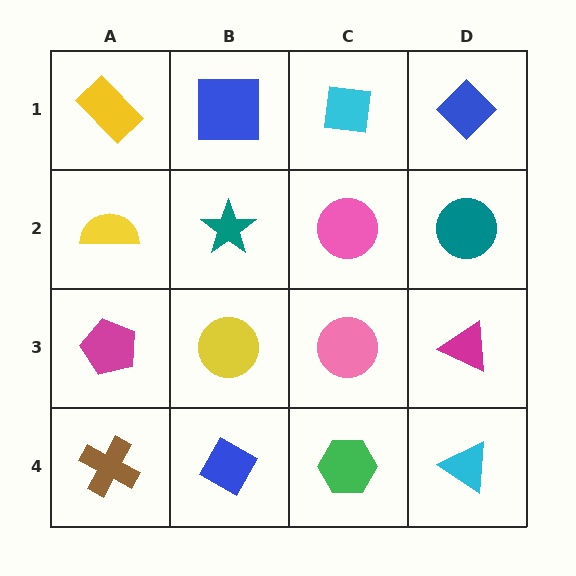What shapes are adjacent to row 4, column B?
A yellow circle (row 3, column B), a brown cross (row 4, column A), a green hexagon (row 4, column C).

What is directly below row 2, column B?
A yellow circle.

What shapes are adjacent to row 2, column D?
A blue diamond (row 1, column D), a magenta triangle (row 3, column D), a pink circle (row 2, column C).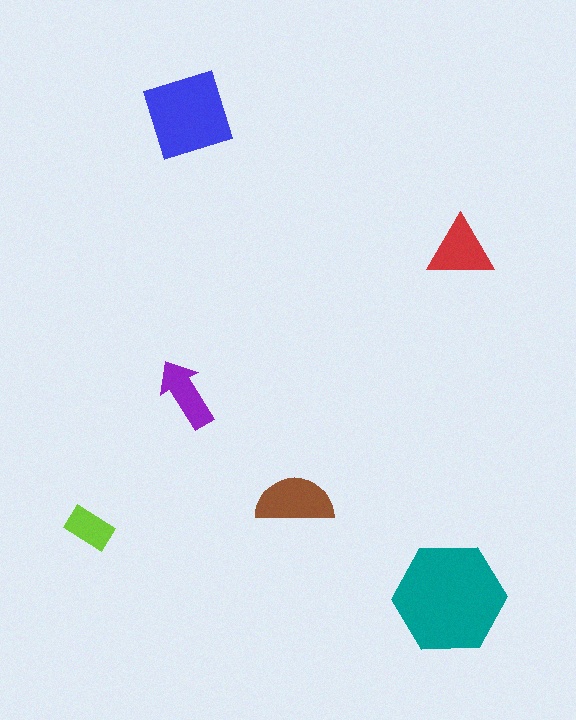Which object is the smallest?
The lime rectangle.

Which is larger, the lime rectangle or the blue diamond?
The blue diamond.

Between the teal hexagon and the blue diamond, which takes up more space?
The teal hexagon.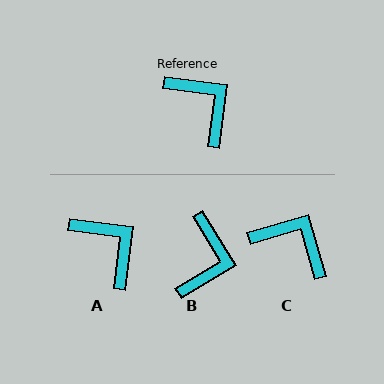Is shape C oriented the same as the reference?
No, it is off by about 24 degrees.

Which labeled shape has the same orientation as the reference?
A.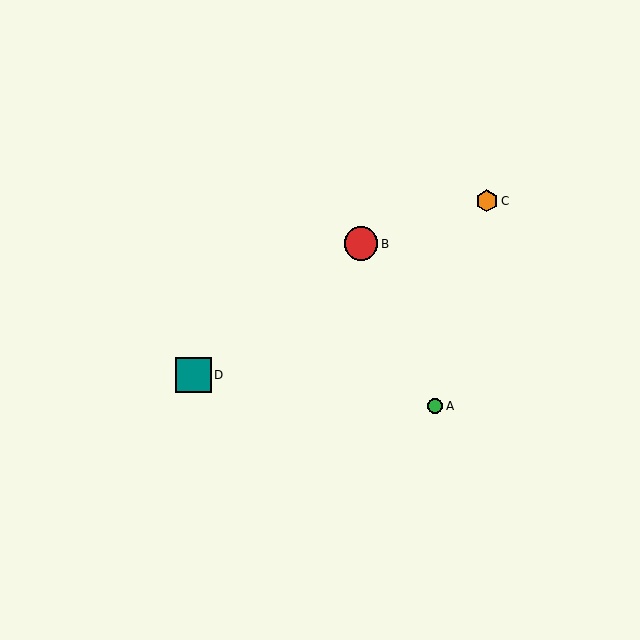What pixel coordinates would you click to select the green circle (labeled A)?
Click at (435, 406) to select the green circle A.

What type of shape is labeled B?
Shape B is a red circle.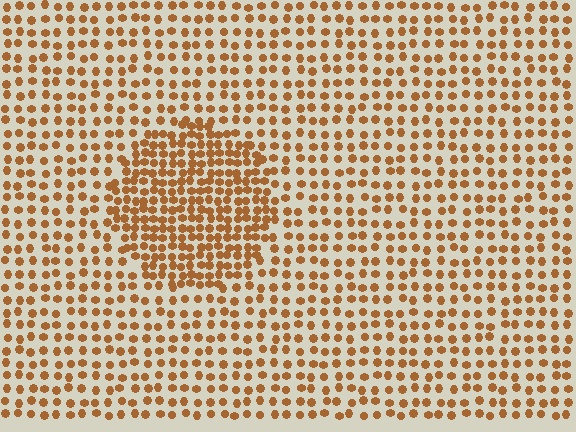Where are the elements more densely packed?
The elements are more densely packed inside the circle boundary.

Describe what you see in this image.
The image contains small brown elements arranged at two different densities. A circle-shaped region is visible where the elements are more densely packed than the surrounding area.